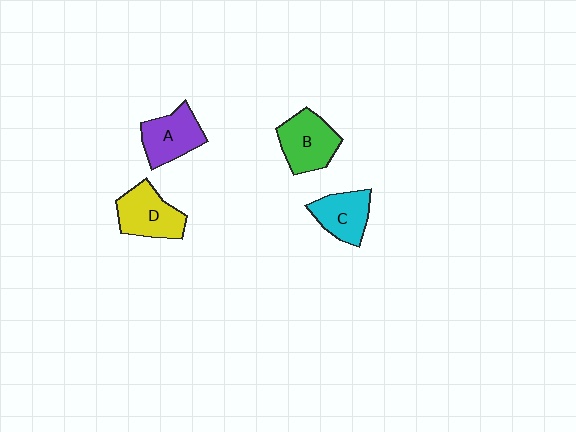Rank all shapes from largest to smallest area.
From largest to smallest: B (green), D (yellow), A (purple), C (cyan).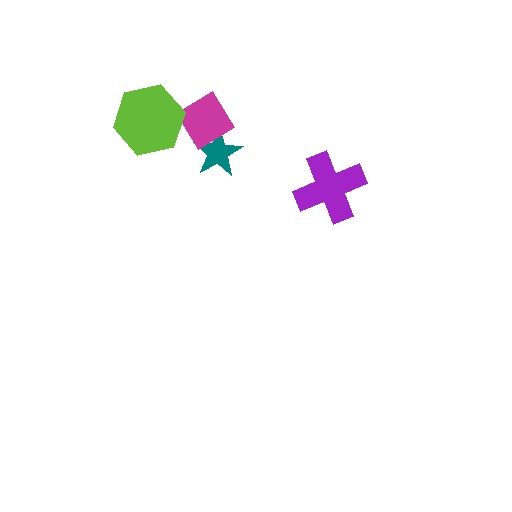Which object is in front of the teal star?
The magenta diamond is in front of the teal star.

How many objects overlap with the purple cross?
0 objects overlap with the purple cross.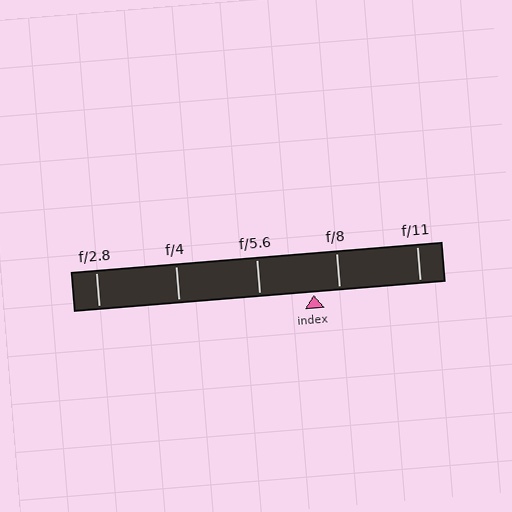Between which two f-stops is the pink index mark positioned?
The index mark is between f/5.6 and f/8.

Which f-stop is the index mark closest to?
The index mark is closest to f/8.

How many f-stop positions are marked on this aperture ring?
There are 5 f-stop positions marked.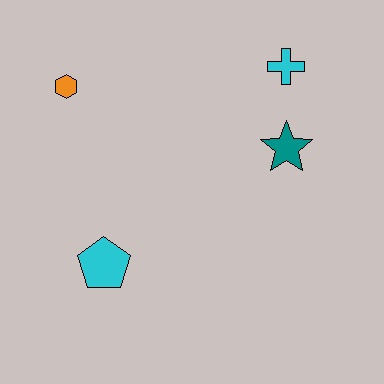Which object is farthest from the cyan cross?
The cyan pentagon is farthest from the cyan cross.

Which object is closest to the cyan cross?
The teal star is closest to the cyan cross.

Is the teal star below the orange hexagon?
Yes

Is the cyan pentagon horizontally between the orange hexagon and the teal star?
Yes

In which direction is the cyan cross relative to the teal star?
The cyan cross is above the teal star.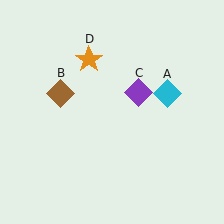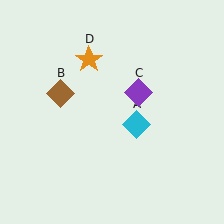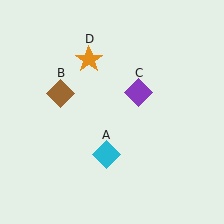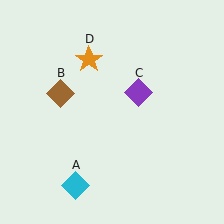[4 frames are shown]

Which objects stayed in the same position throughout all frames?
Brown diamond (object B) and purple diamond (object C) and orange star (object D) remained stationary.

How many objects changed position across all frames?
1 object changed position: cyan diamond (object A).